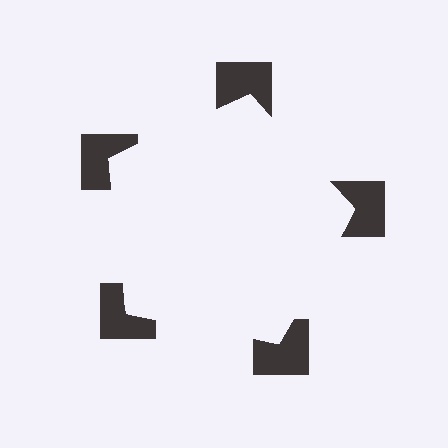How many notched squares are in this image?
There are 5 — one at each vertex of the illusory pentagon.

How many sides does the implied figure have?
5 sides.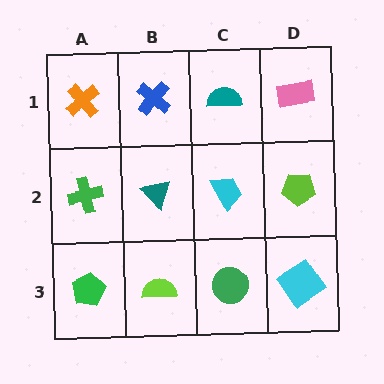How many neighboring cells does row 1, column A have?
2.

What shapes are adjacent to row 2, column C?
A teal semicircle (row 1, column C), a green circle (row 3, column C), a teal triangle (row 2, column B), a lime pentagon (row 2, column D).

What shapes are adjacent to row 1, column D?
A lime pentagon (row 2, column D), a teal semicircle (row 1, column C).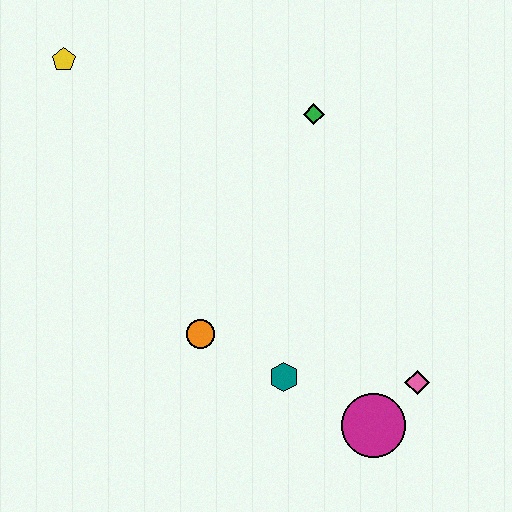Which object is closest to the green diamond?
The orange circle is closest to the green diamond.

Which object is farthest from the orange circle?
The yellow pentagon is farthest from the orange circle.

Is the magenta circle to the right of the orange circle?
Yes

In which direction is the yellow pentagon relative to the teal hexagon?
The yellow pentagon is above the teal hexagon.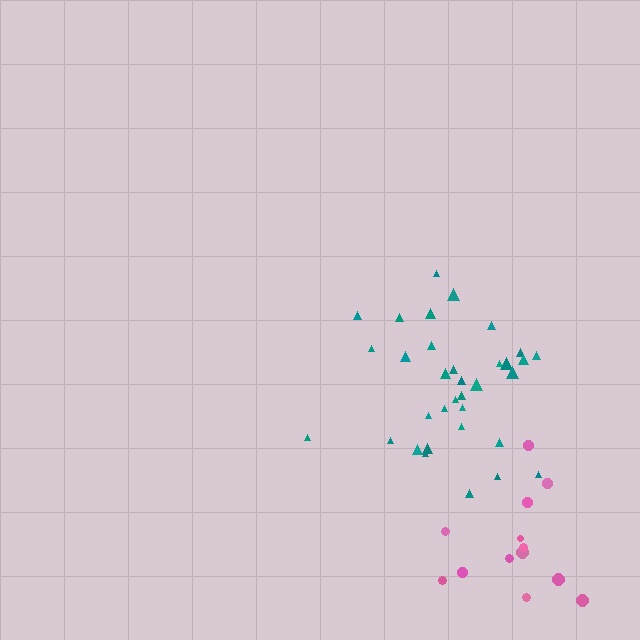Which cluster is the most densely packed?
Teal.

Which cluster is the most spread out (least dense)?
Pink.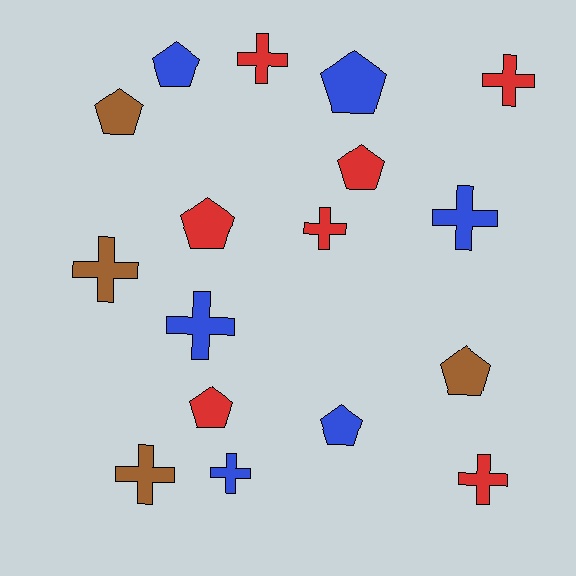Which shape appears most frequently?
Cross, with 9 objects.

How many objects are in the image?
There are 17 objects.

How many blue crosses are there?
There are 3 blue crosses.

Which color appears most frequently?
Red, with 7 objects.